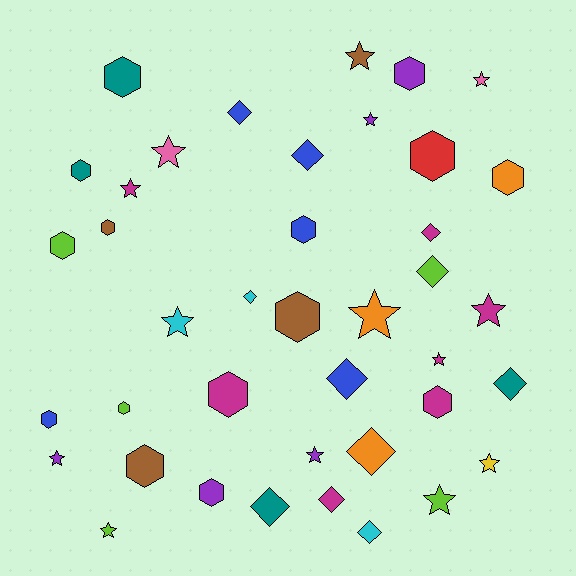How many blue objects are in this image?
There are 5 blue objects.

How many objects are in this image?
There are 40 objects.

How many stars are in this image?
There are 14 stars.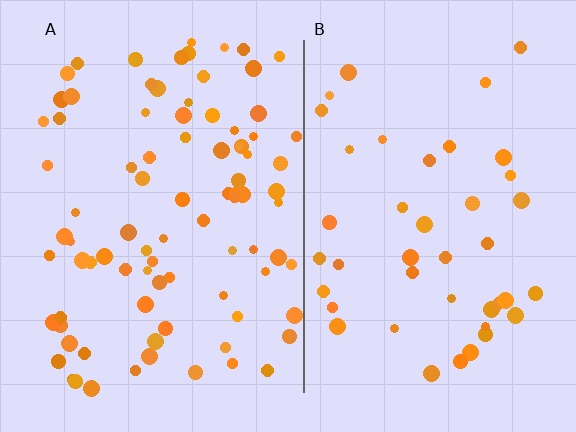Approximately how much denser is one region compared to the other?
Approximately 2.0× — region A over region B.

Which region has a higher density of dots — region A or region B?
A (the left).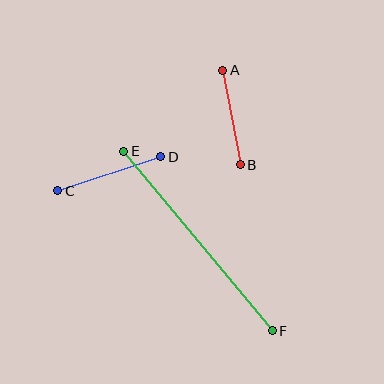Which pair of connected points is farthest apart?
Points E and F are farthest apart.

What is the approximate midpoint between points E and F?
The midpoint is at approximately (198, 241) pixels.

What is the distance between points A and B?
The distance is approximately 96 pixels.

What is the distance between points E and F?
The distance is approximately 233 pixels.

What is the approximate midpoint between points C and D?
The midpoint is at approximately (109, 174) pixels.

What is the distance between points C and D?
The distance is approximately 108 pixels.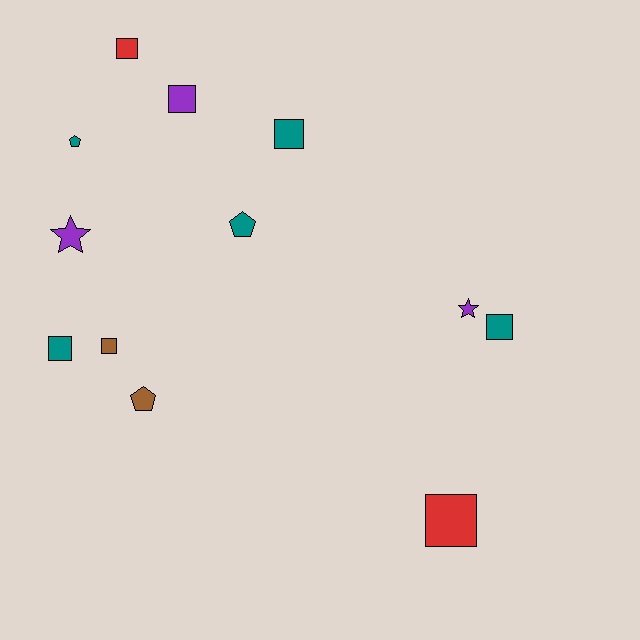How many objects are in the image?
There are 12 objects.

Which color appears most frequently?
Teal, with 5 objects.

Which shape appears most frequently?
Square, with 7 objects.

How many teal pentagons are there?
There are 2 teal pentagons.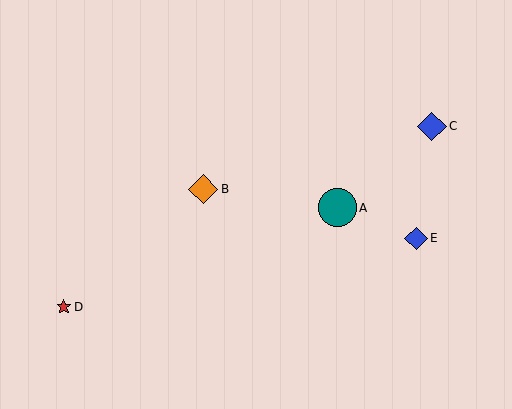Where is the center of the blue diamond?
The center of the blue diamond is at (416, 238).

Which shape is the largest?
The teal circle (labeled A) is the largest.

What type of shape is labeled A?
Shape A is a teal circle.